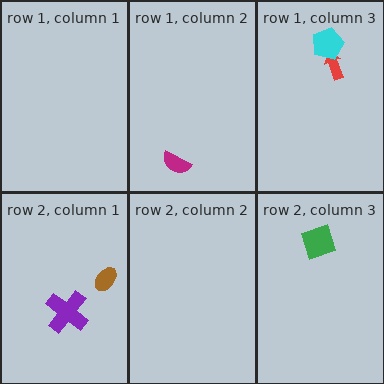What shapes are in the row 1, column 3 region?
The red arrow, the cyan pentagon.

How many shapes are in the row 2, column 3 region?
1.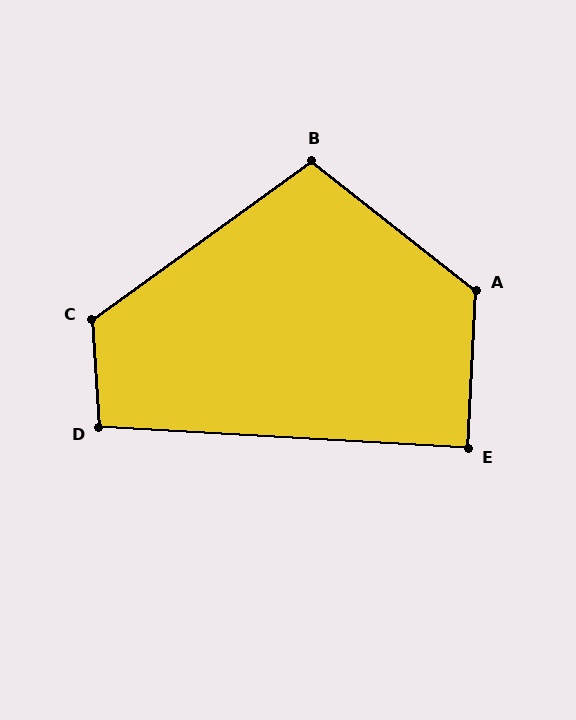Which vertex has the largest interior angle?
A, at approximately 125 degrees.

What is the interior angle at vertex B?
Approximately 106 degrees (obtuse).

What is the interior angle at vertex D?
Approximately 97 degrees (obtuse).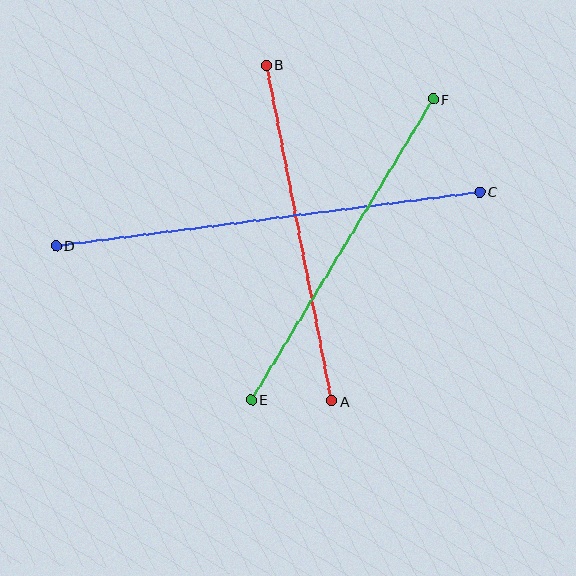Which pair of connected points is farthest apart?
Points C and D are farthest apart.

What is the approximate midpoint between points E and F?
The midpoint is at approximately (342, 250) pixels.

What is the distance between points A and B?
The distance is approximately 342 pixels.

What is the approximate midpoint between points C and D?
The midpoint is at approximately (268, 219) pixels.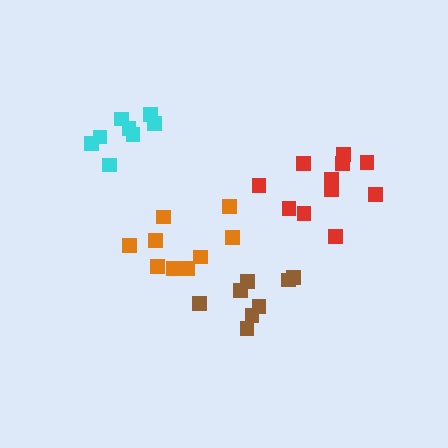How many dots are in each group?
Group 1: 9 dots, Group 2: 8 dots, Group 3: 8 dots, Group 4: 11 dots (36 total).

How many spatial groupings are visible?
There are 4 spatial groupings.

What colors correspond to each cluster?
The clusters are colored: orange, brown, cyan, red.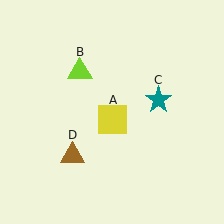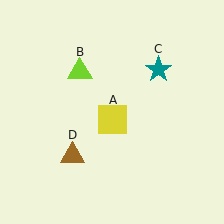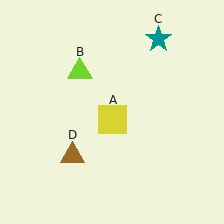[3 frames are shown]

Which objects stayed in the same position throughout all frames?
Yellow square (object A) and lime triangle (object B) and brown triangle (object D) remained stationary.